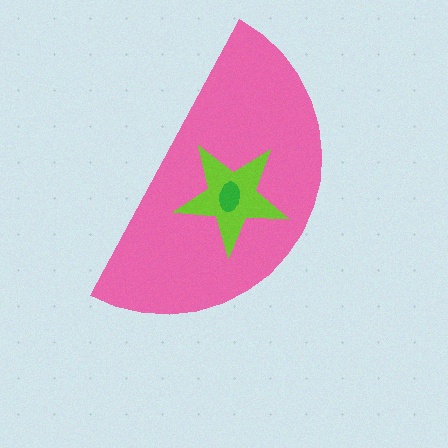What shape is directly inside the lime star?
The green ellipse.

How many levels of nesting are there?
3.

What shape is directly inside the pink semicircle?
The lime star.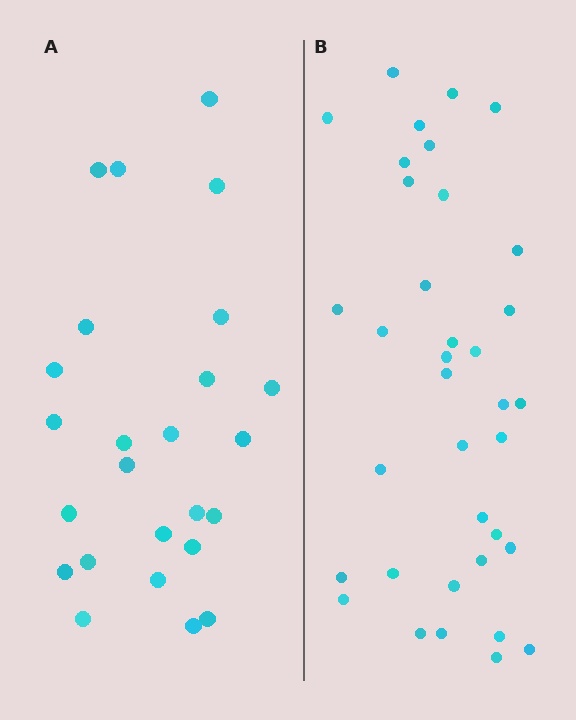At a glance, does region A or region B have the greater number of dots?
Region B (the right region) has more dots.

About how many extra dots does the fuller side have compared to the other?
Region B has roughly 12 or so more dots than region A.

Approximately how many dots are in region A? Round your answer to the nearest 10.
About 20 dots. (The exact count is 25, which rounds to 20.)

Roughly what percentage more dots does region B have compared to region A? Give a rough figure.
About 45% more.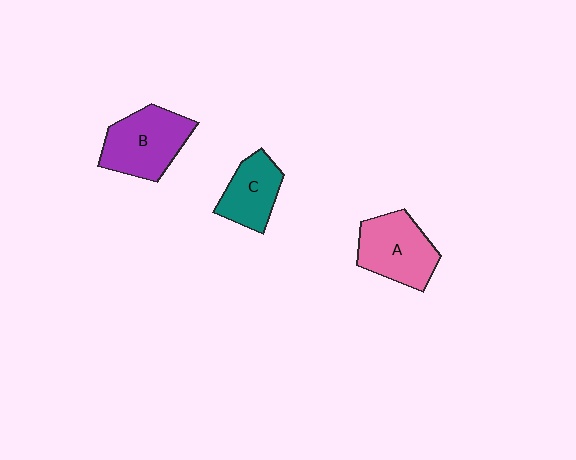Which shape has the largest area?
Shape B (purple).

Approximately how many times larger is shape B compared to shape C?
Approximately 1.4 times.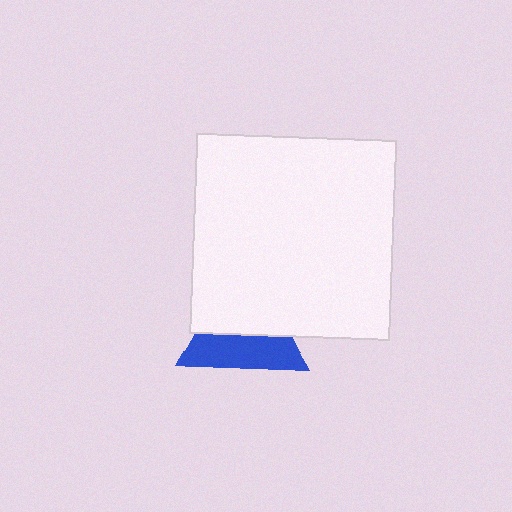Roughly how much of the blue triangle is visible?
About half of it is visible (roughly 49%).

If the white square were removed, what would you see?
You would see the complete blue triangle.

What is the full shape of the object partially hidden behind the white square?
The partially hidden object is a blue triangle.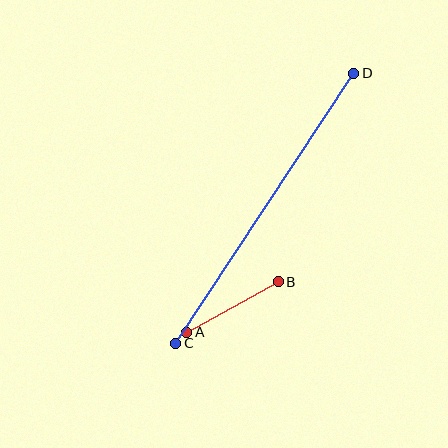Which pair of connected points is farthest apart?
Points C and D are farthest apart.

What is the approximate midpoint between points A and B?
The midpoint is at approximately (232, 307) pixels.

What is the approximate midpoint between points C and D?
The midpoint is at approximately (265, 208) pixels.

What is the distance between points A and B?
The distance is approximately 104 pixels.